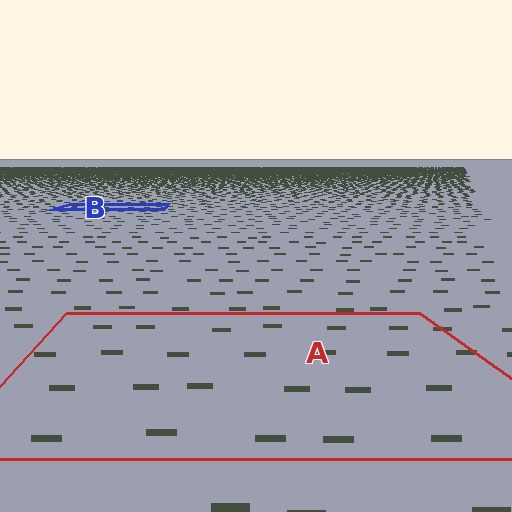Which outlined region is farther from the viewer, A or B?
Region B is farther from the viewer — the texture elements inside it appear smaller and more densely packed.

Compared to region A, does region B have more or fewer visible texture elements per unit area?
Region B has more texture elements per unit area — they are packed more densely because it is farther away.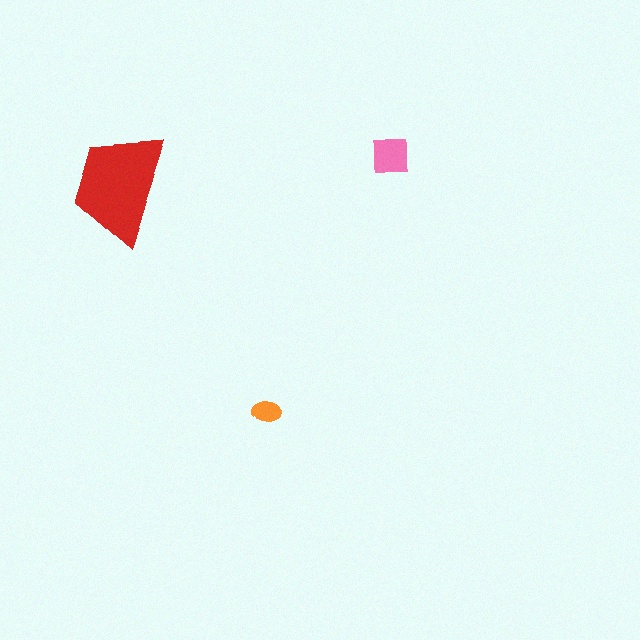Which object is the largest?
The red trapezoid.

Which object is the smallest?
The orange ellipse.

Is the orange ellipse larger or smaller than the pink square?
Smaller.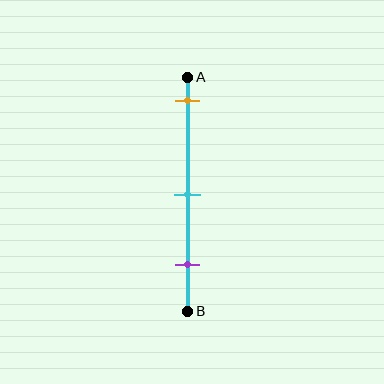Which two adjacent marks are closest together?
The cyan and purple marks are the closest adjacent pair.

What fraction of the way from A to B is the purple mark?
The purple mark is approximately 80% (0.8) of the way from A to B.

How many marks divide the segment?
There are 3 marks dividing the segment.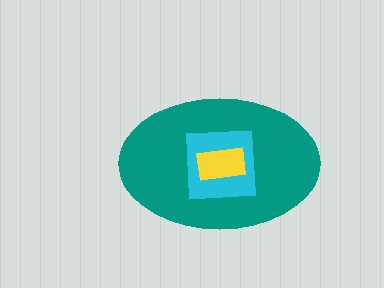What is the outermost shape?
The teal ellipse.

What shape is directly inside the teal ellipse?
The cyan square.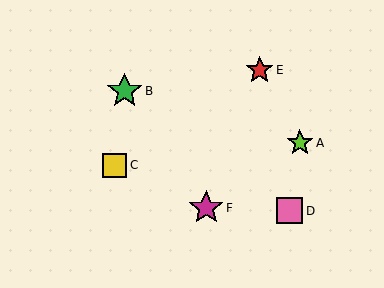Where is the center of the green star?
The center of the green star is at (125, 91).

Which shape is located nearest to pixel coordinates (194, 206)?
The magenta star (labeled F) at (206, 208) is nearest to that location.